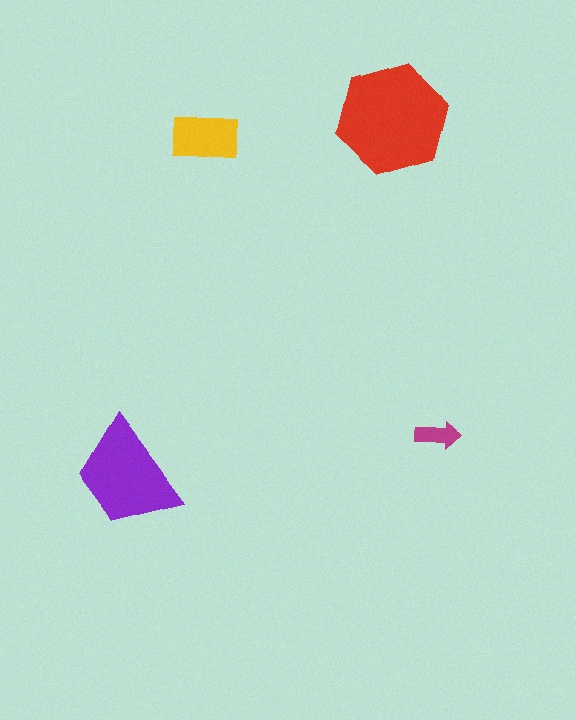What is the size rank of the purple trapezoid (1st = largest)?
2nd.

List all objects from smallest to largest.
The magenta arrow, the yellow rectangle, the purple trapezoid, the red hexagon.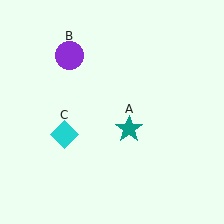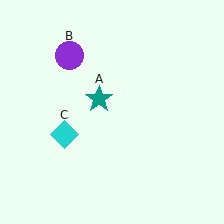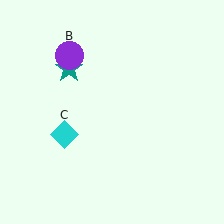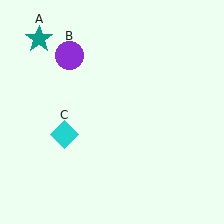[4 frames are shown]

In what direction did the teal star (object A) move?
The teal star (object A) moved up and to the left.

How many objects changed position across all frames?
1 object changed position: teal star (object A).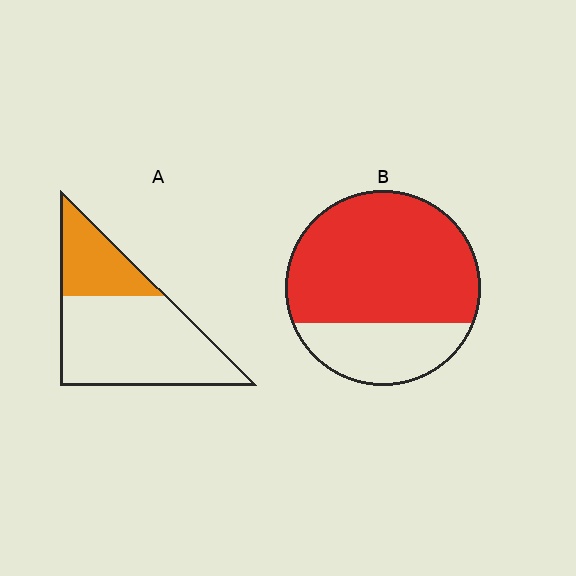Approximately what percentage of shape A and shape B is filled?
A is approximately 30% and B is approximately 70%.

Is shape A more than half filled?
No.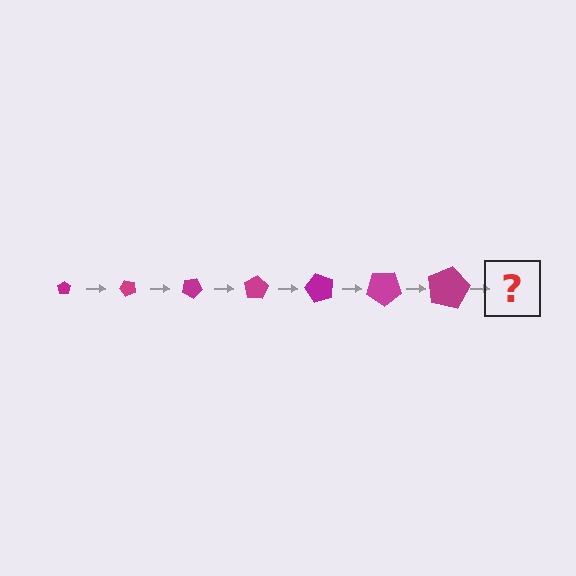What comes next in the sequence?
The next element should be a pentagon, larger than the previous one and rotated 350 degrees from the start.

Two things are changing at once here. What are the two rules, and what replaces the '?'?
The two rules are that the pentagon grows larger each step and it rotates 50 degrees each step. The '?' should be a pentagon, larger than the previous one and rotated 350 degrees from the start.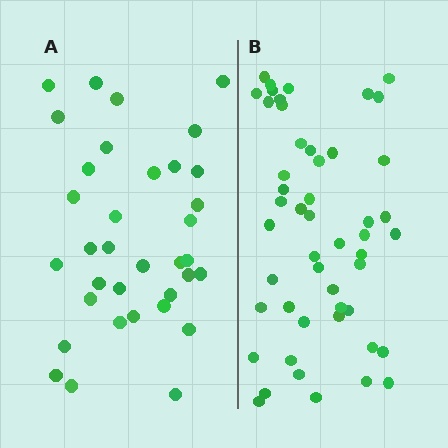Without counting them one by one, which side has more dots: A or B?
Region B (the right region) has more dots.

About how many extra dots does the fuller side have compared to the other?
Region B has approximately 15 more dots than region A.